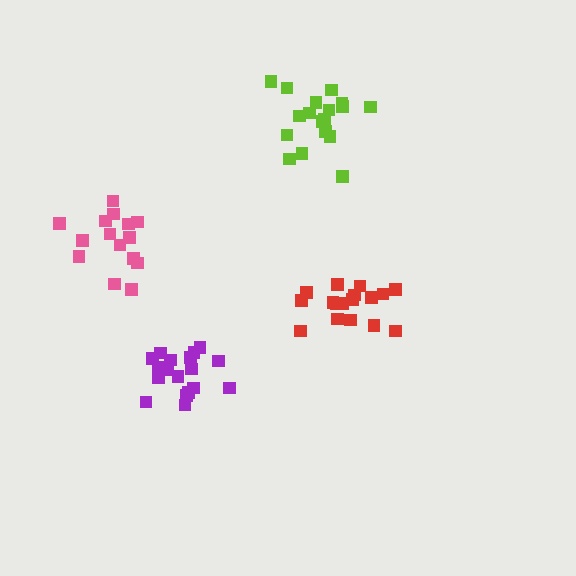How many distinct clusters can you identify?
There are 4 distinct clusters.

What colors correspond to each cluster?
The clusters are colored: pink, lime, purple, red.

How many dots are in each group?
Group 1: 15 dots, Group 2: 18 dots, Group 3: 19 dots, Group 4: 18 dots (70 total).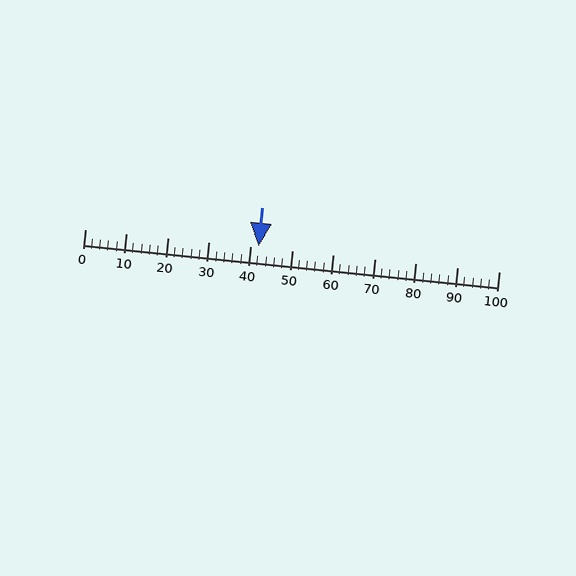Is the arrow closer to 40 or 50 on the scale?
The arrow is closer to 40.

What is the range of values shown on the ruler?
The ruler shows values from 0 to 100.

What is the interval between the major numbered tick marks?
The major tick marks are spaced 10 units apart.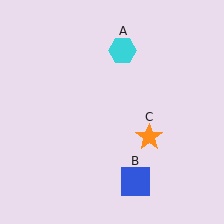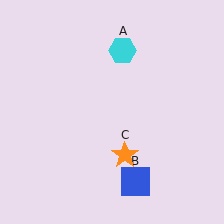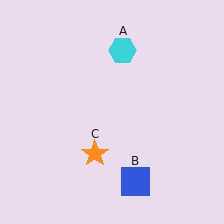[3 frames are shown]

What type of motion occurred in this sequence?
The orange star (object C) rotated clockwise around the center of the scene.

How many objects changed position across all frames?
1 object changed position: orange star (object C).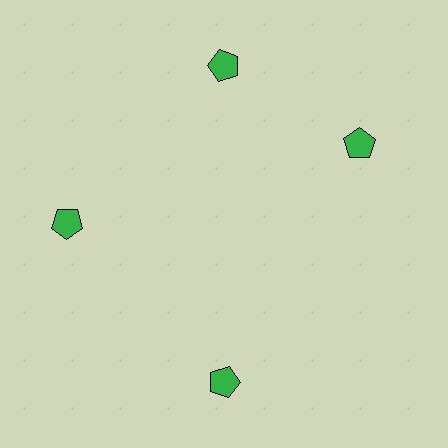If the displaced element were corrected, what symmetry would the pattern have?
It would have 4-fold rotational symmetry — the pattern would map onto itself every 90 degrees.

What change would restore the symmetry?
The symmetry would be restored by rotating it back into even spacing with its neighbors so that all 4 pentagons sit at equal angles and equal distance from the center.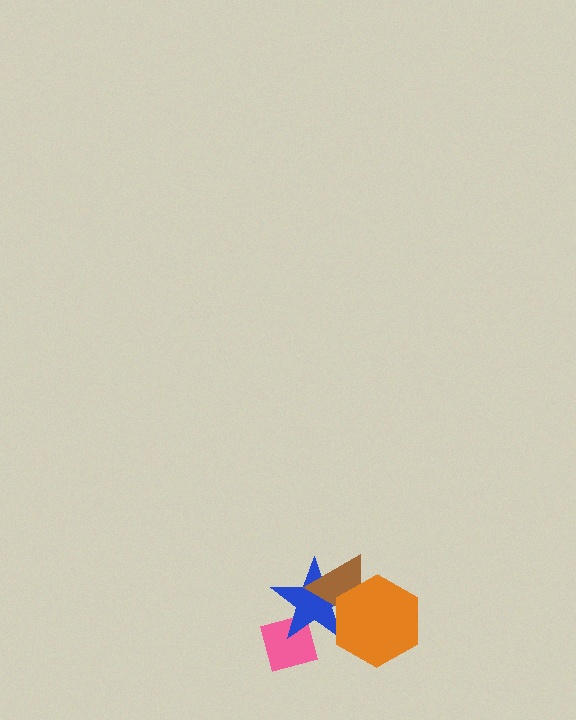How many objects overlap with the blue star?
3 objects overlap with the blue star.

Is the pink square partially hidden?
Yes, it is partially covered by another shape.